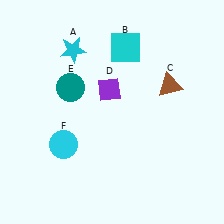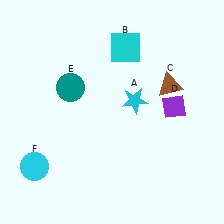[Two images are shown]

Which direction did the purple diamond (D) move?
The purple diamond (D) moved right.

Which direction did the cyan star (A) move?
The cyan star (A) moved right.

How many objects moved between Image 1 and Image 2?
3 objects moved between the two images.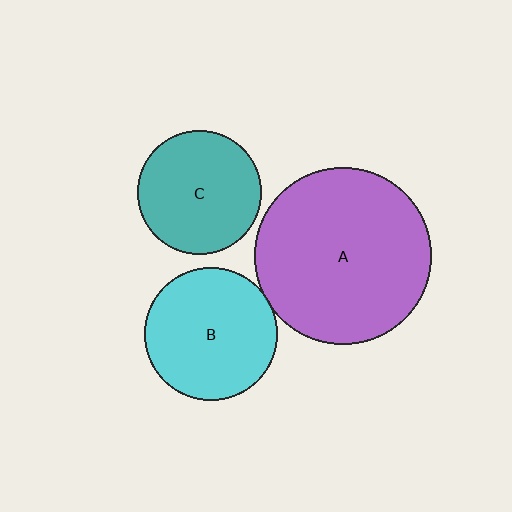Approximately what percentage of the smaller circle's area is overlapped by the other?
Approximately 5%.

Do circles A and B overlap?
Yes.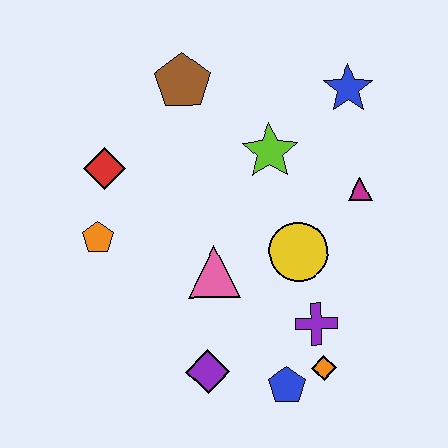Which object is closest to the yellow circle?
The purple cross is closest to the yellow circle.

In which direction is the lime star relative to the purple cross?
The lime star is above the purple cross.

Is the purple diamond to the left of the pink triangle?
Yes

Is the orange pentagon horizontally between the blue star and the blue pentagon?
No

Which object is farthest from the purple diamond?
The blue star is farthest from the purple diamond.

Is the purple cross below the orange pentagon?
Yes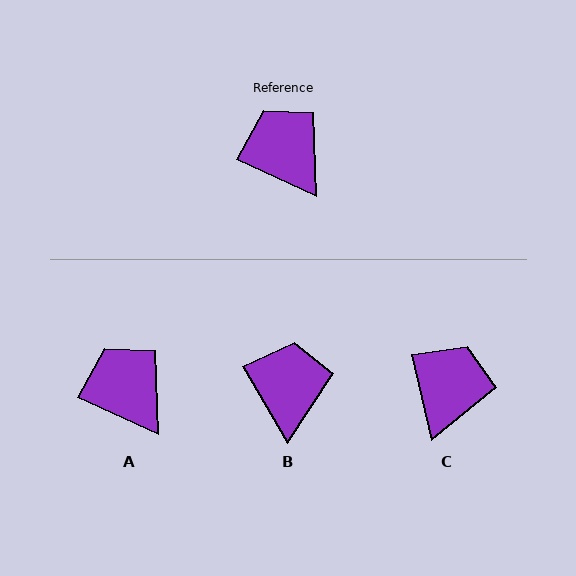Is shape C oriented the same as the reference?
No, it is off by about 53 degrees.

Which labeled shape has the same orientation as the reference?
A.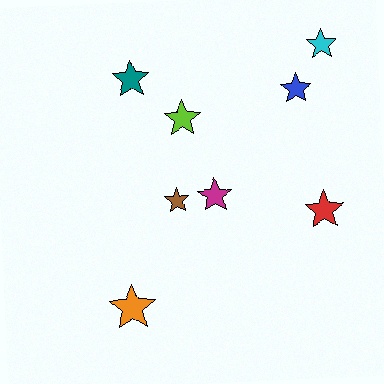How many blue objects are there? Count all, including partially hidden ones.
There is 1 blue object.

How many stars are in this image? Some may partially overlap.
There are 8 stars.